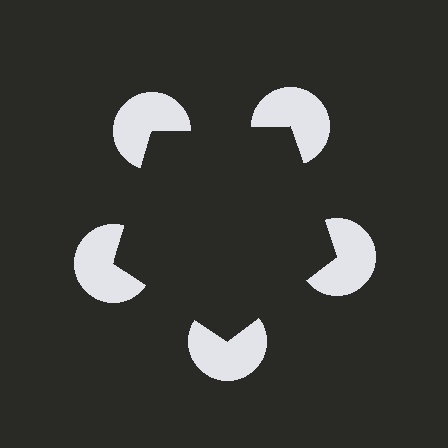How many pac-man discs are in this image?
There are 5 — one at each vertex of the illusory pentagon.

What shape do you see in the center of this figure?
An illusory pentagon — its edges are inferred from the aligned wedge cuts in the pac-man discs, not physically drawn.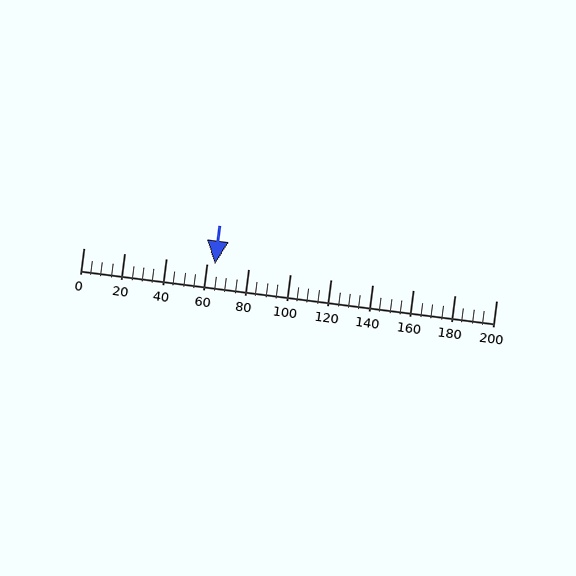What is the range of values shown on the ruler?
The ruler shows values from 0 to 200.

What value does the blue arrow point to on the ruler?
The blue arrow points to approximately 64.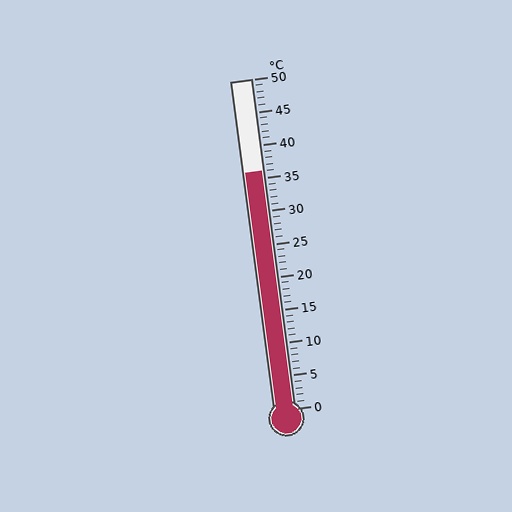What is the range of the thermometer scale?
The thermometer scale ranges from 0°C to 50°C.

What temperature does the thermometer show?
The thermometer shows approximately 36°C.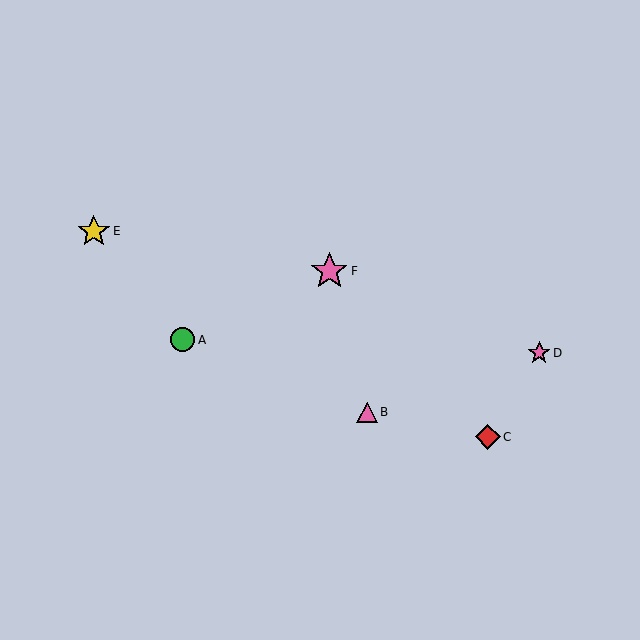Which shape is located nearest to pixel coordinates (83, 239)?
The yellow star (labeled E) at (94, 231) is nearest to that location.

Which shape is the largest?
The pink star (labeled F) is the largest.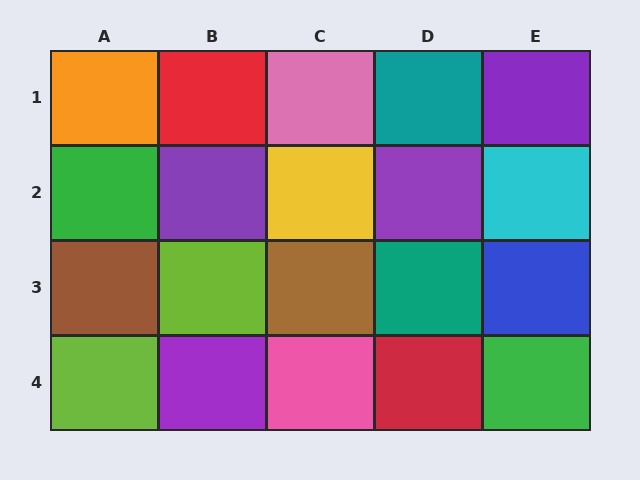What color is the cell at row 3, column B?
Lime.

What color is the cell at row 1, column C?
Pink.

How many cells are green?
2 cells are green.